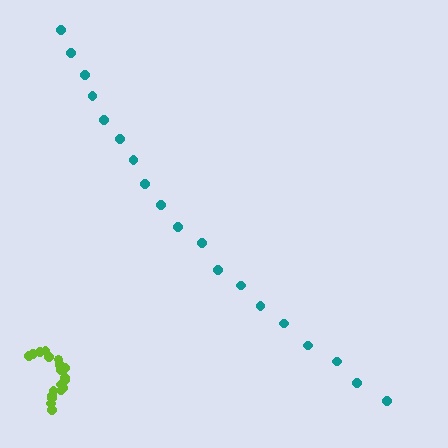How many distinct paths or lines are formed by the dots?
There are 2 distinct paths.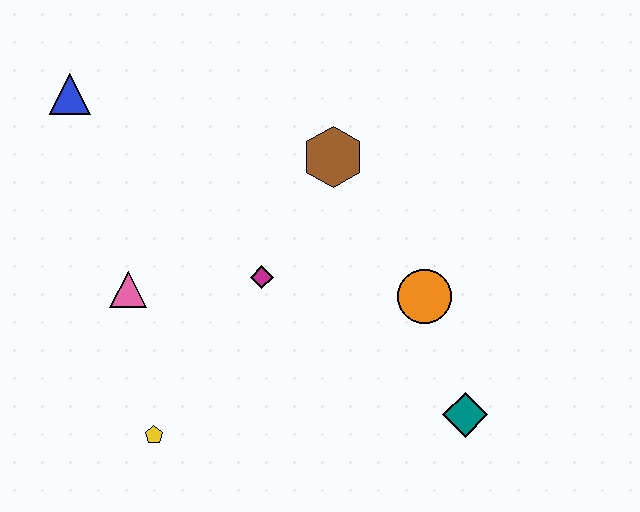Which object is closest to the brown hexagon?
The magenta diamond is closest to the brown hexagon.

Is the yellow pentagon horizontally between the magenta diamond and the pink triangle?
Yes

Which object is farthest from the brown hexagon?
The yellow pentagon is farthest from the brown hexagon.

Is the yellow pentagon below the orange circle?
Yes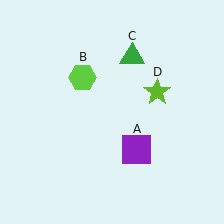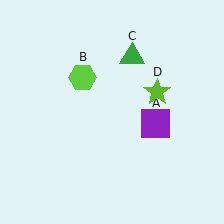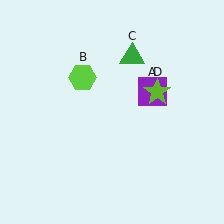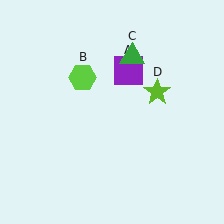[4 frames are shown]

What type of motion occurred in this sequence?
The purple square (object A) rotated counterclockwise around the center of the scene.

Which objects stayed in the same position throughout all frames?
Lime hexagon (object B) and green triangle (object C) and lime star (object D) remained stationary.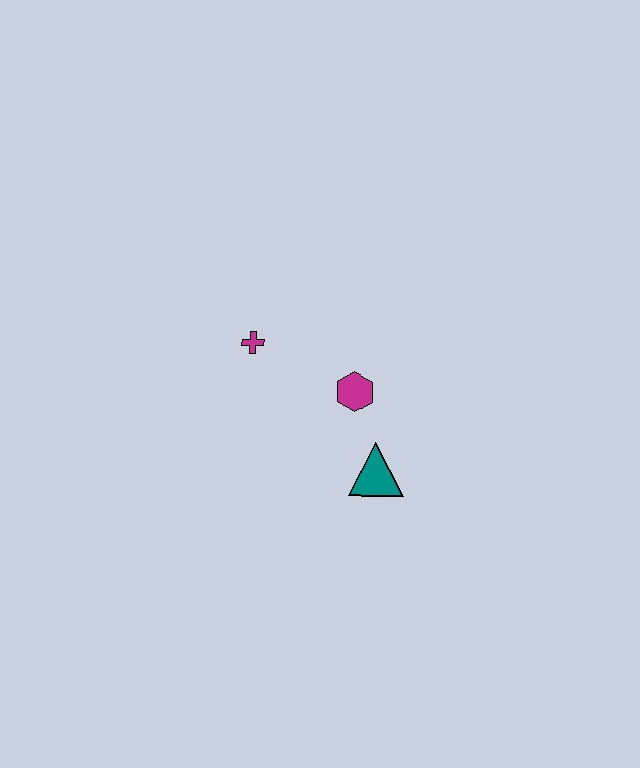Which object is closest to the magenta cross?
The magenta hexagon is closest to the magenta cross.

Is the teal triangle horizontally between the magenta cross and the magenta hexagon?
No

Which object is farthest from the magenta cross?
The teal triangle is farthest from the magenta cross.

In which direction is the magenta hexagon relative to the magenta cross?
The magenta hexagon is to the right of the magenta cross.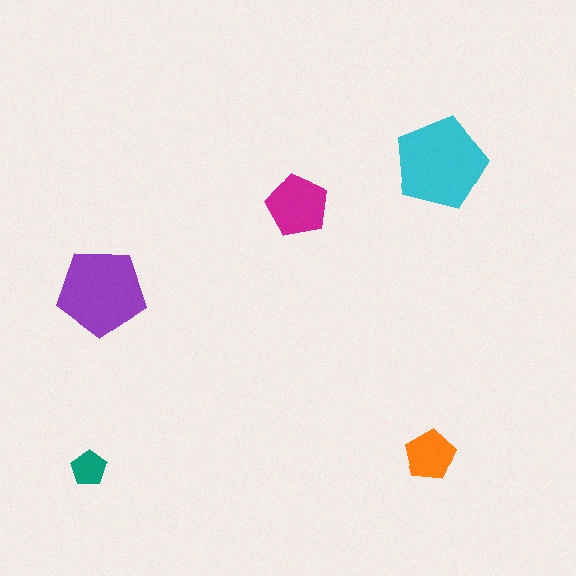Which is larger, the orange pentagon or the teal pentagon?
The orange one.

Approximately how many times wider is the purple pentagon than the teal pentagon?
About 2.5 times wider.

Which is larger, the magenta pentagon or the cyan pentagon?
The cyan one.